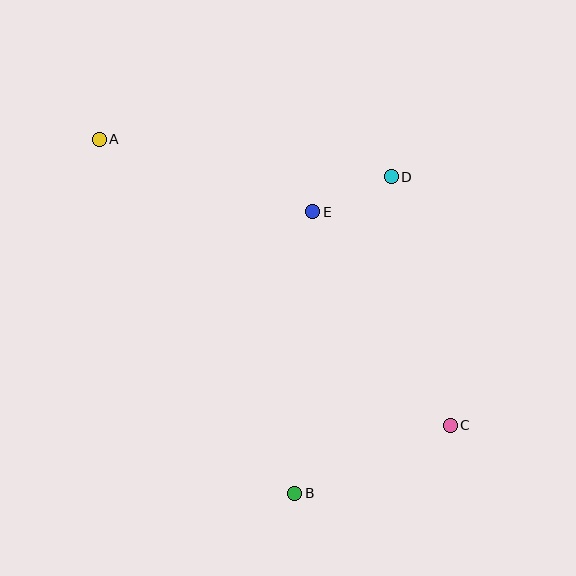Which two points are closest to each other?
Points D and E are closest to each other.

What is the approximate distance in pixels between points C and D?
The distance between C and D is approximately 255 pixels.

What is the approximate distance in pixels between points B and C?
The distance between B and C is approximately 170 pixels.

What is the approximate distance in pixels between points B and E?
The distance between B and E is approximately 282 pixels.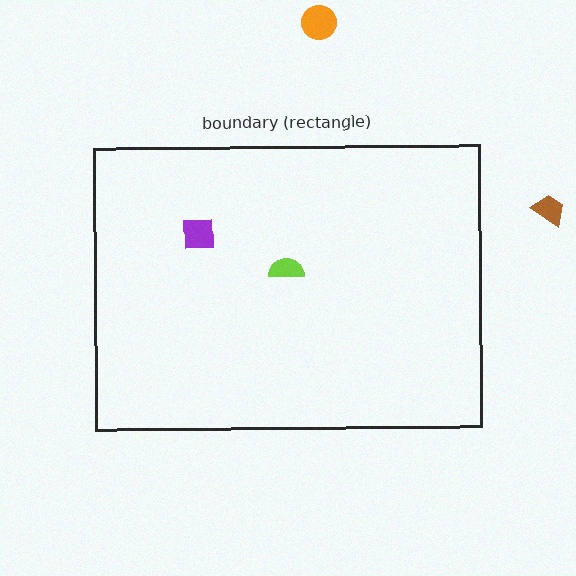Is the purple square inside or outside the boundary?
Inside.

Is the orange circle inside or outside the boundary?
Outside.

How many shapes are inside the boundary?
2 inside, 2 outside.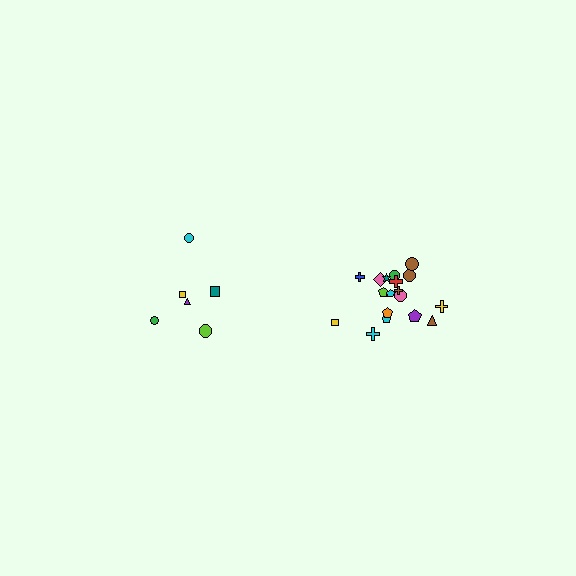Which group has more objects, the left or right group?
The right group.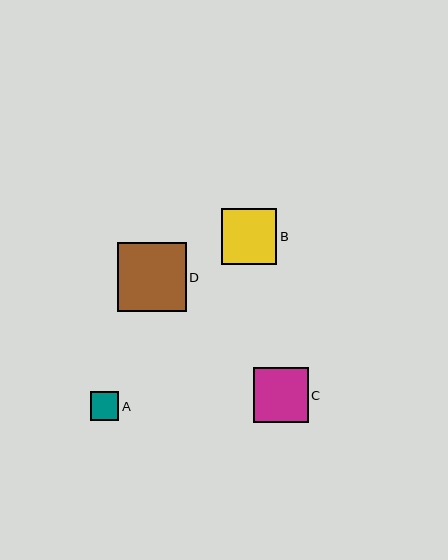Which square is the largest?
Square D is the largest with a size of approximately 69 pixels.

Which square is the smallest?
Square A is the smallest with a size of approximately 29 pixels.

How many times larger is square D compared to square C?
Square D is approximately 1.3 times the size of square C.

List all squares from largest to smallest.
From largest to smallest: D, B, C, A.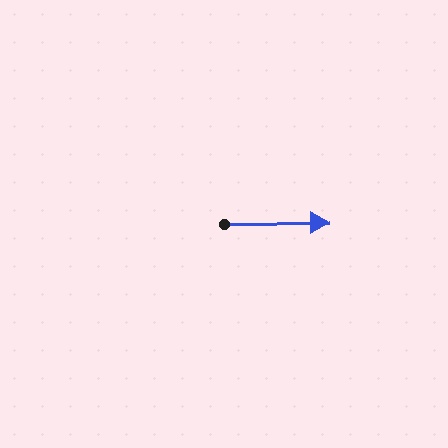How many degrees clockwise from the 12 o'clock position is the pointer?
Approximately 89 degrees.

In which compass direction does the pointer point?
East.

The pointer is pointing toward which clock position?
Roughly 3 o'clock.